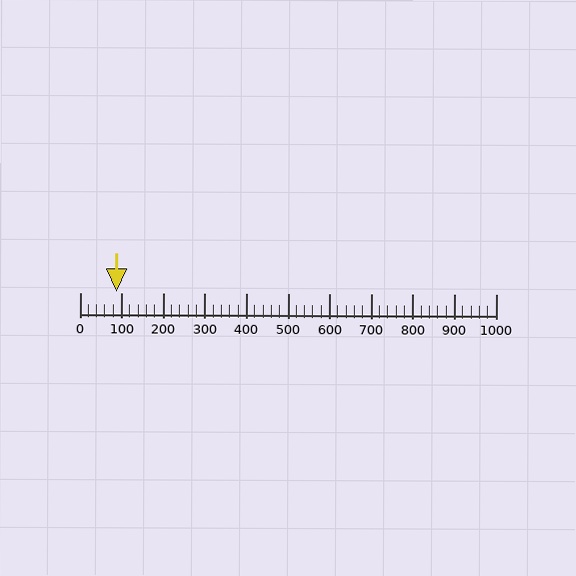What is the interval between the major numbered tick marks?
The major tick marks are spaced 100 units apart.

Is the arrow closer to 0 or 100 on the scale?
The arrow is closer to 100.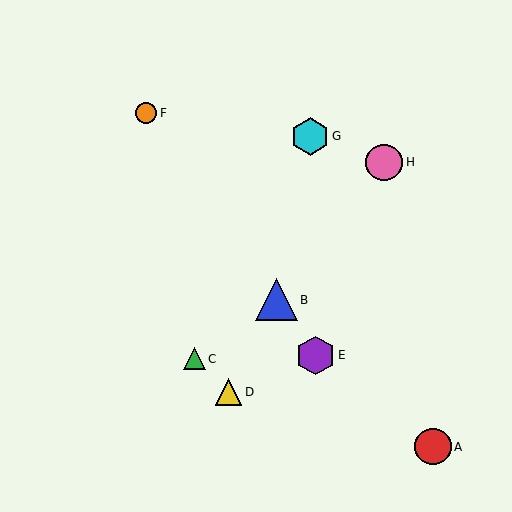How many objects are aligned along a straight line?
3 objects (B, E, F) are aligned along a straight line.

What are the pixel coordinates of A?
Object A is at (433, 447).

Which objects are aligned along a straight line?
Objects B, E, F are aligned along a straight line.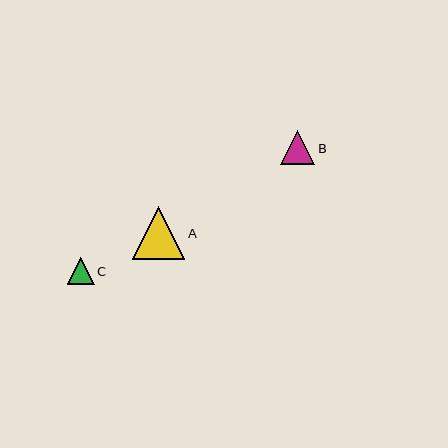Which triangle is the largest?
Triangle A is the largest with a size of approximately 53 pixels.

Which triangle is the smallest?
Triangle C is the smallest with a size of approximately 27 pixels.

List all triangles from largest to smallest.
From largest to smallest: A, B, C.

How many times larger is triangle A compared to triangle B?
Triangle A is approximately 1.5 times the size of triangle B.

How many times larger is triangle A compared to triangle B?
Triangle A is approximately 1.5 times the size of triangle B.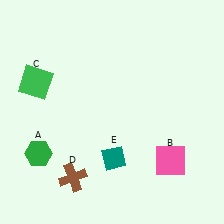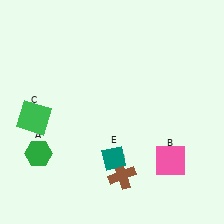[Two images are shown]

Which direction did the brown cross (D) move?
The brown cross (D) moved right.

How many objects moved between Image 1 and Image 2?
2 objects moved between the two images.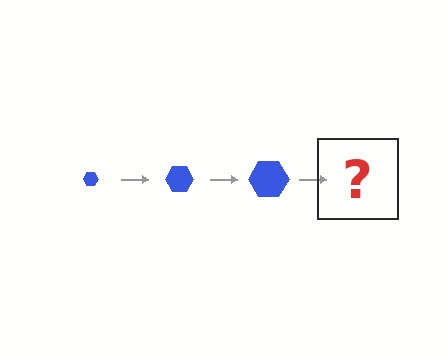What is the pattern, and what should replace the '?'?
The pattern is that the hexagon gets progressively larger each step. The '?' should be a blue hexagon, larger than the previous one.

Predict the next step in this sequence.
The next step is a blue hexagon, larger than the previous one.